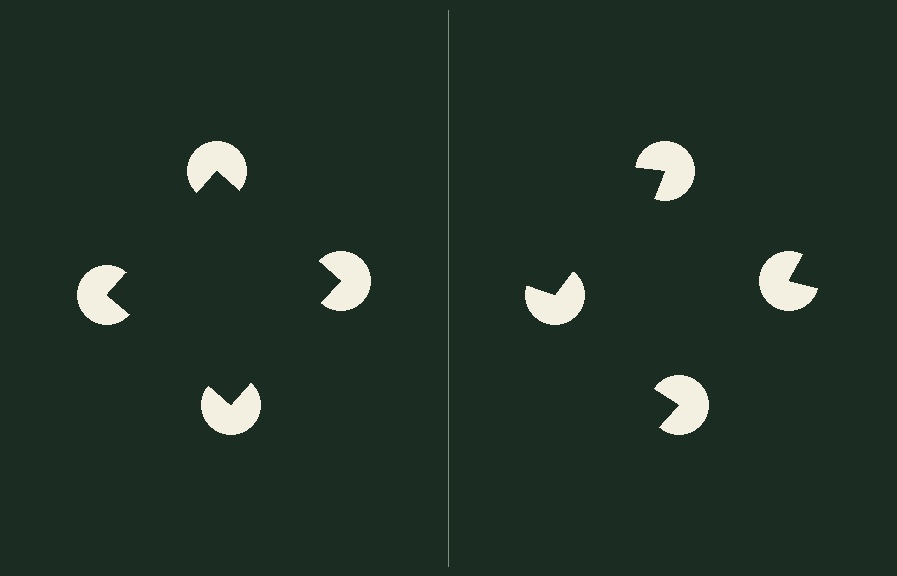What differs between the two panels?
The pac-man discs are positioned identically on both sides; only the wedge orientations differ. On the left they align to a square; on the right they are misaligned.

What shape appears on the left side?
An illusory square.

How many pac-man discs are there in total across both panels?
8 — 4 on each side.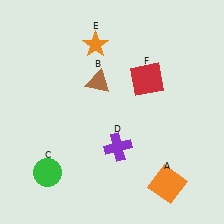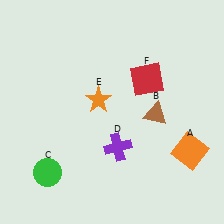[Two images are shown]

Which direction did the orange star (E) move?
The orange star (E) moved down.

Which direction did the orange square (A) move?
The orange square (A) moved up.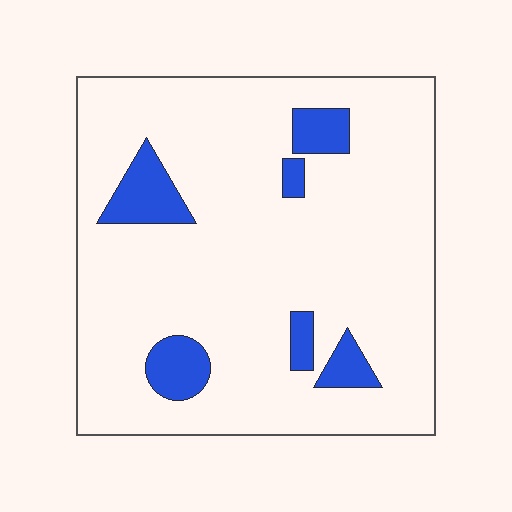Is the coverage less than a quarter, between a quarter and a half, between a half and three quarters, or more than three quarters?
Less than a quarter.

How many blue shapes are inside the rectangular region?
6.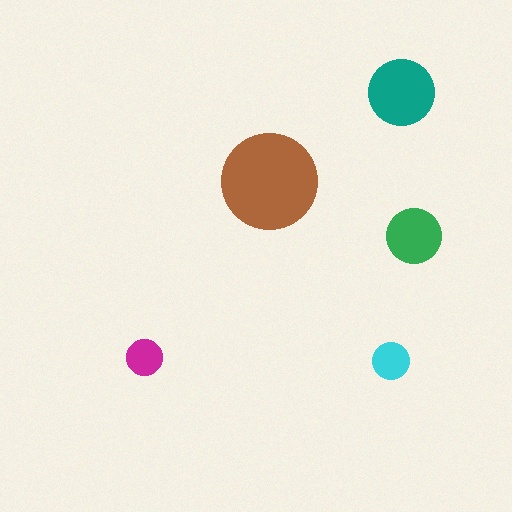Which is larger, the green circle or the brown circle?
The brown one.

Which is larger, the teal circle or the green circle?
The teal one.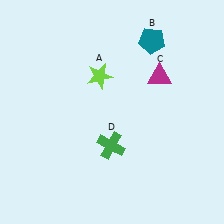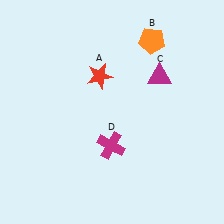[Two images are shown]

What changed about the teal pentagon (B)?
In Image 1, B is teal. In Image 2, it changed to orange.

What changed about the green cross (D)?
In Image 1, D is green. In Image 2, it changed to magenta.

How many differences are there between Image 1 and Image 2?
There are 3 differences between the two images.